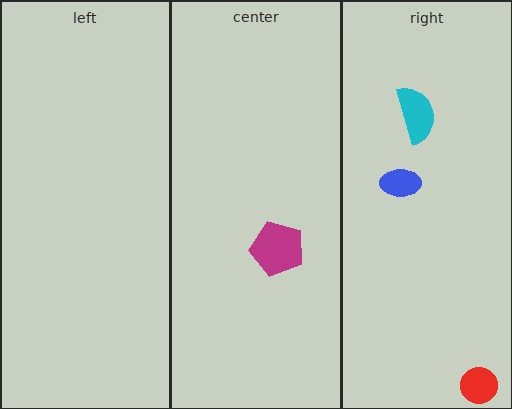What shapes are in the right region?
The red circle, the blue ellipse, the cyan semicircle.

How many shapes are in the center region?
1.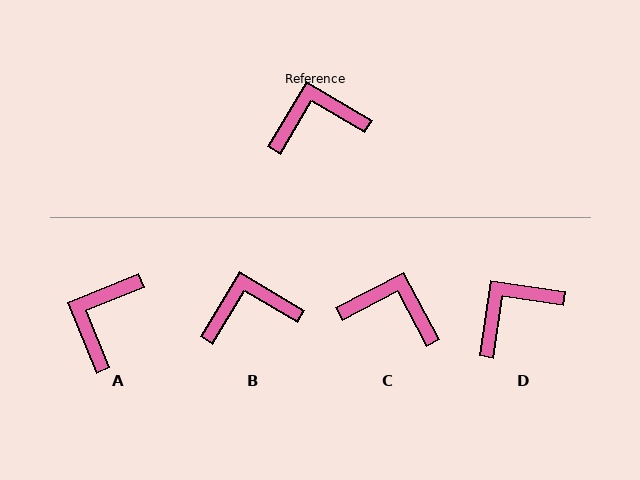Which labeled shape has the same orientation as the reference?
B.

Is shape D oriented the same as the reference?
No, it is off by about 23 degrees.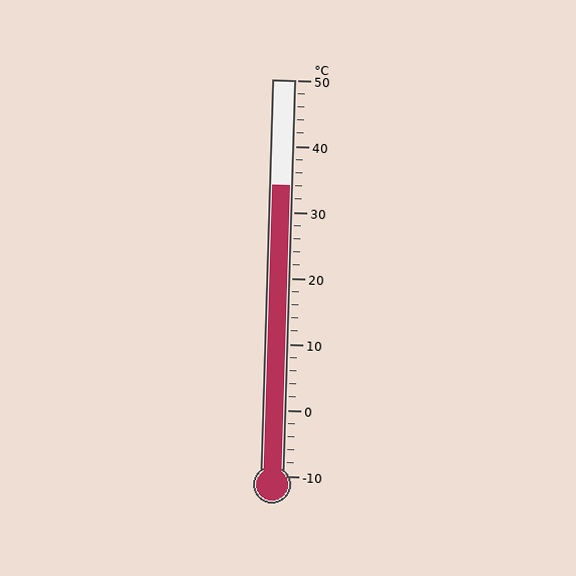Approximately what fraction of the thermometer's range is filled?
The thermometer is filled to approximately 75% of its range.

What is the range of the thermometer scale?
The thermometer scale ranges from -10°C to 50°C.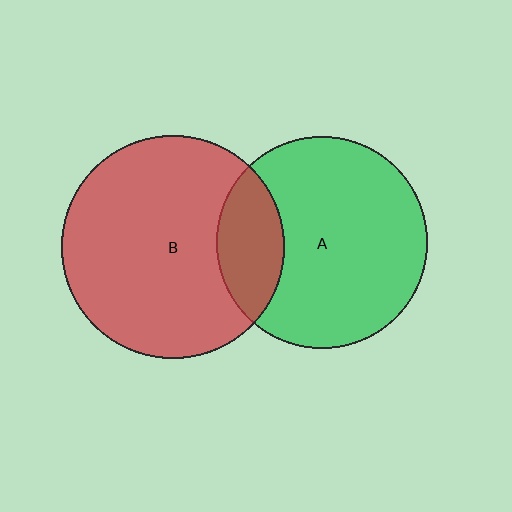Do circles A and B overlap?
Yes.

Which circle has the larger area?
Circle B (red).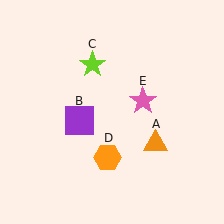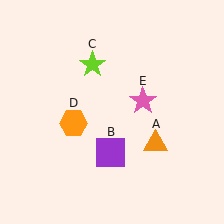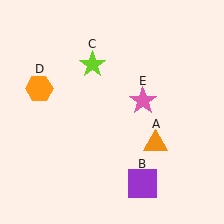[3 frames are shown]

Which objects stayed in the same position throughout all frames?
Orange triangle (object A) and lime star (object C) and pink star (object E) remained stationary.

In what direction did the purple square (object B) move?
The purple square (object B) moved down and to the right.